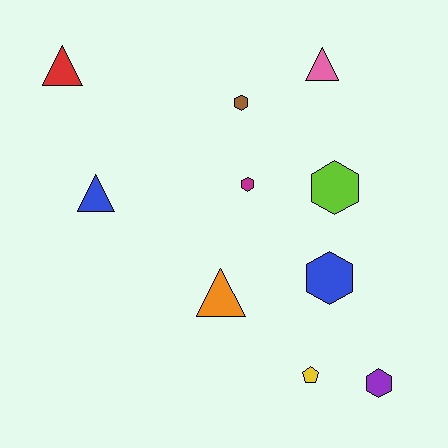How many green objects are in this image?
There are no green objects.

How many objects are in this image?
There are 10 objects.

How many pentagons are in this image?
There is 1 pentagon.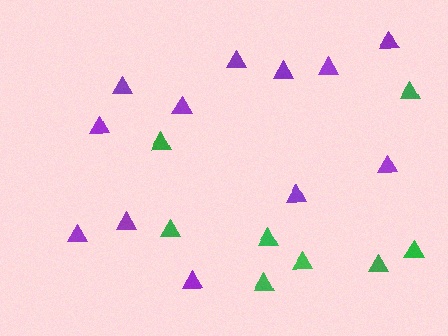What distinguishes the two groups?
There are 2 groups: one group of purple triangles (12) and one group of green triangles (8).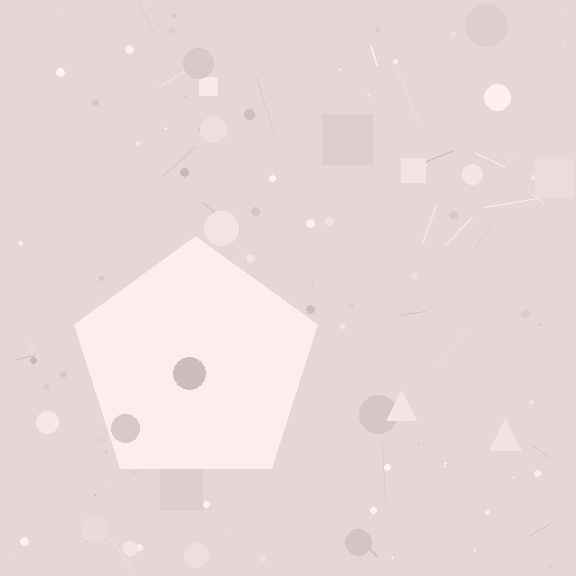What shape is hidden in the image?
A pentagon is hidden in the image.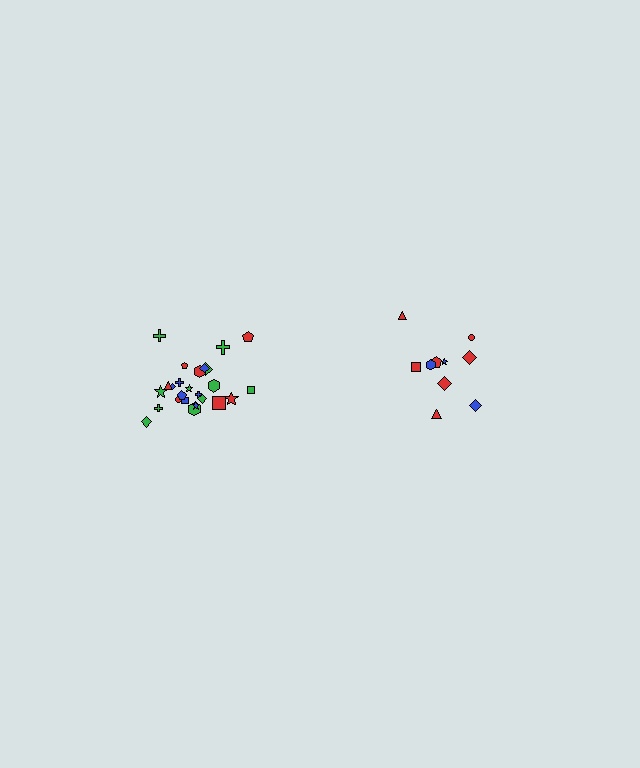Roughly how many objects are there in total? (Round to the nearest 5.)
Roughly 35 objects in total.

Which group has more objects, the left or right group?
The left group.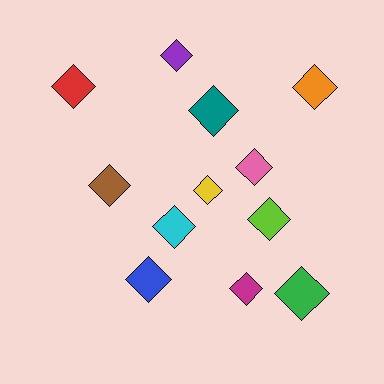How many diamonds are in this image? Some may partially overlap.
There are 12 diamonds.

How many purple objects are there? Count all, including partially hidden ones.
There is 1 purple object.